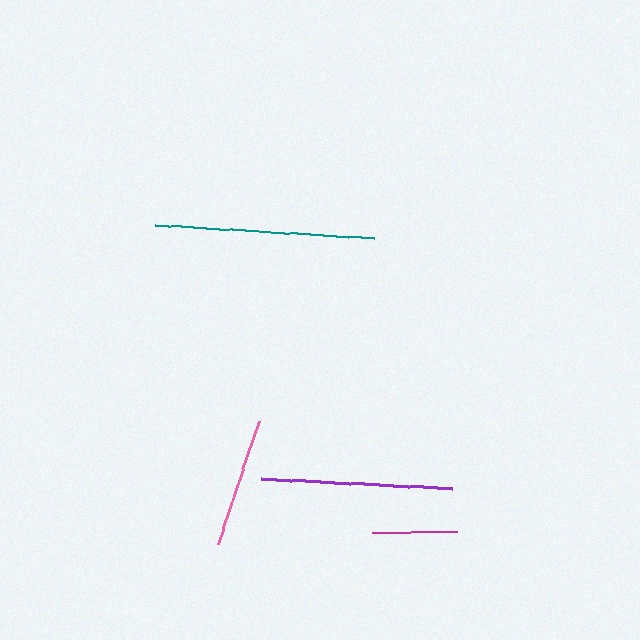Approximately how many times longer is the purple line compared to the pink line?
The purple line is approximately 1.5 times the length of the pink line.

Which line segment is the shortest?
The magenta line is the shortest at approximately 85 pixels.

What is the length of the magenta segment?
The magenta segment is approximately 85 pixels long.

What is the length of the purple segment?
The purple segment is approximately 192 pixels long.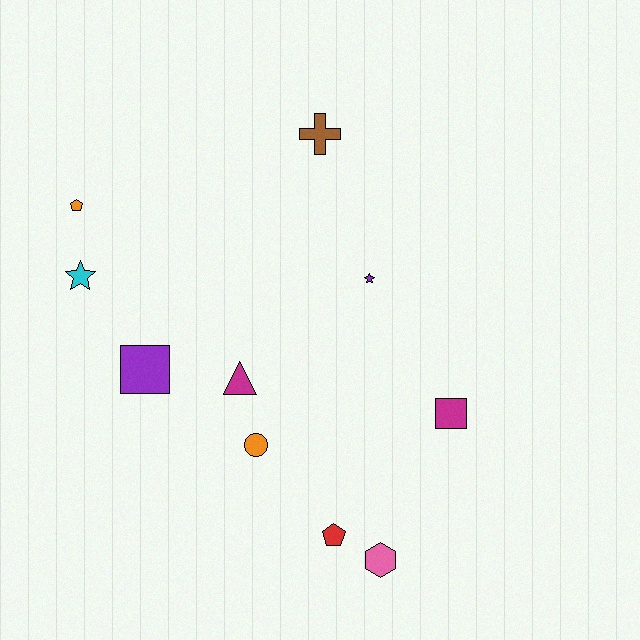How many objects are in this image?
There are 10 objects.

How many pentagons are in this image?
There are 2 pentagons.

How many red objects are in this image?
There is 1 red object.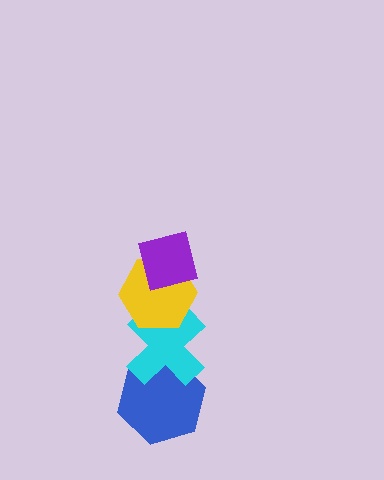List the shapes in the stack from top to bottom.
From top to bottom: the purple square, the yellow hexagon, the cyan cross, the blue hexagon.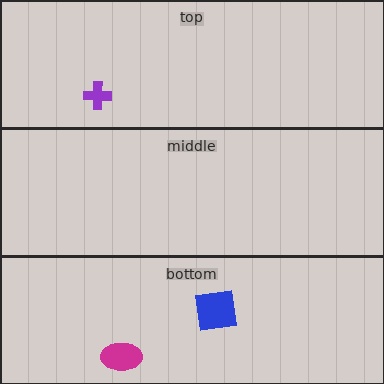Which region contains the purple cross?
The top region.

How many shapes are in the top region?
1.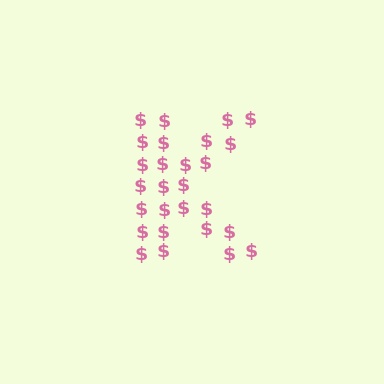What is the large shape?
The large shape is the letter K.